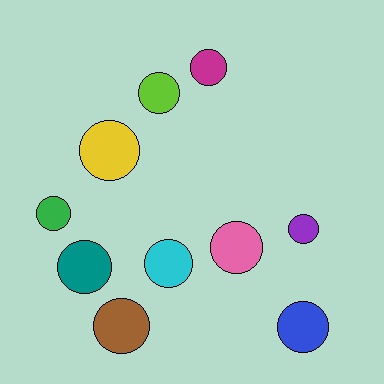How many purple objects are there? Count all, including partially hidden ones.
There is 1 purple object.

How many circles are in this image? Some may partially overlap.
There are 10 circles.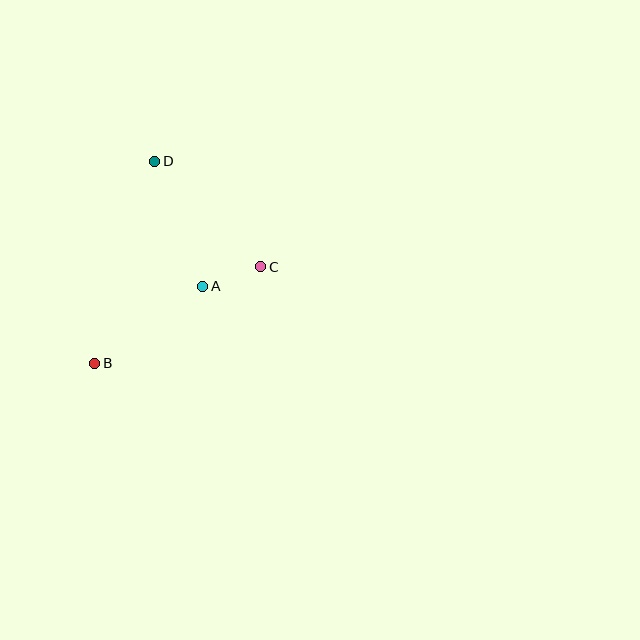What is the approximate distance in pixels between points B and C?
The distance between B and C is approximately 192 pixels.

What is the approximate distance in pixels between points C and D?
The distance between C and D is approximately 150 pixels.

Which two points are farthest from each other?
Points B and D are farthest from each other.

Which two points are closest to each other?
Points A and C are closest to each other.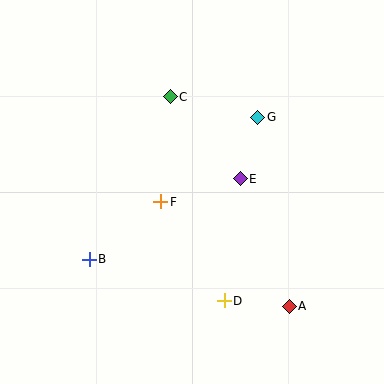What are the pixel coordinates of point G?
Point G is at (258, 117).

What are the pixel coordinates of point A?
Point A is at (289, 306).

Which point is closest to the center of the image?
Point F at (161, 202) is closest to the center.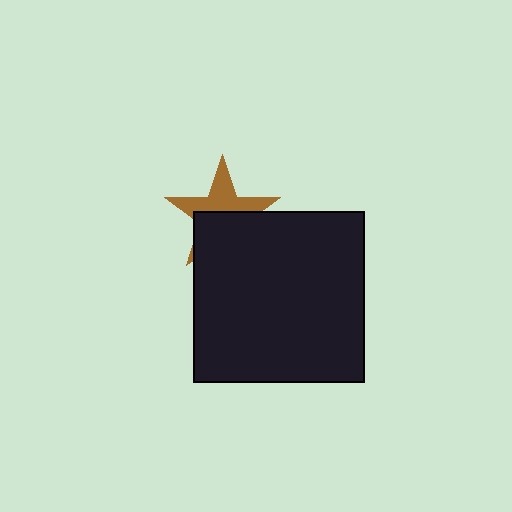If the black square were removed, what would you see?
You would see the complete brown star.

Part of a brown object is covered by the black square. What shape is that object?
It is a star.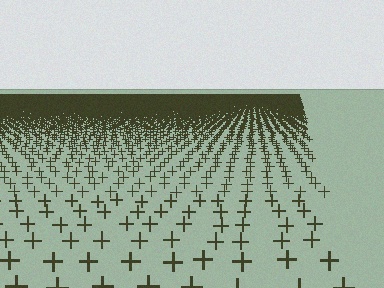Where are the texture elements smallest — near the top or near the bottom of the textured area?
Near the top.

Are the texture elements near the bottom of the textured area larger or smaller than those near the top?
Larger. Near the bottom, elements are closer to the viewer and appear at a bigger on-screen size.